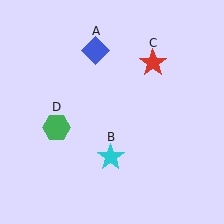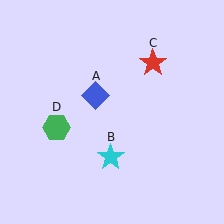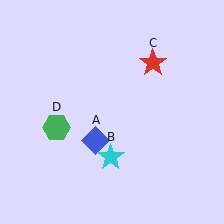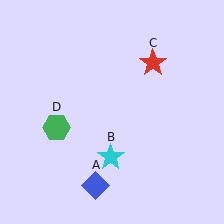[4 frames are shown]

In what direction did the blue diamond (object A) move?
The blue diamond (object A) moved down.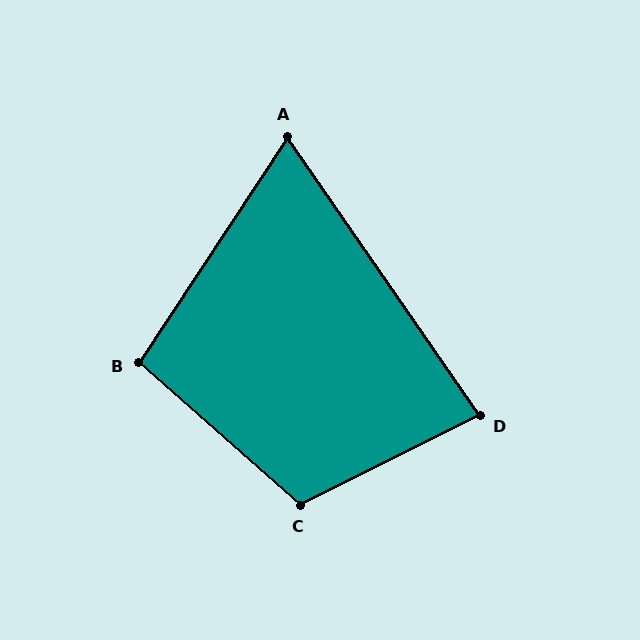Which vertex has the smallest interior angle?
A, at approximately 68 degrees.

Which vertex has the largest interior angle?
C, at approximately 112 degrees.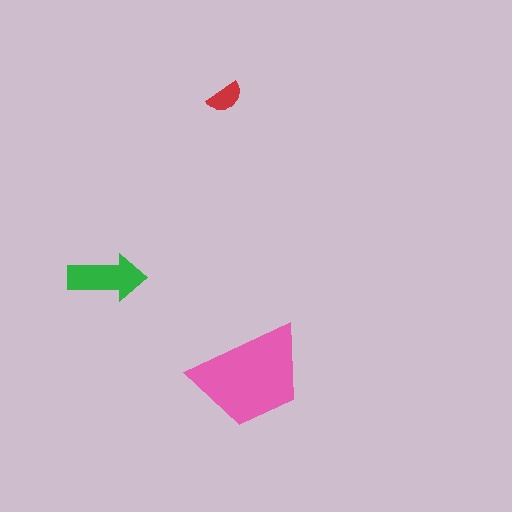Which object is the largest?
The pink trapezoid.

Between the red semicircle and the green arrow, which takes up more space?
The green arrow.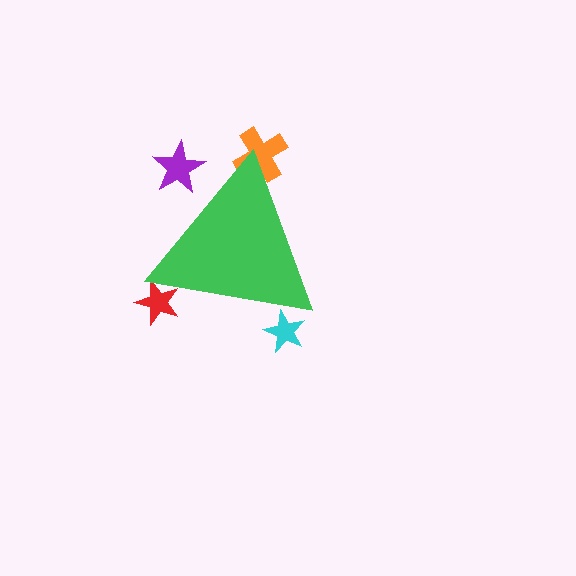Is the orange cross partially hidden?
Yes, the orange cross is partially hidden behind the green triangle.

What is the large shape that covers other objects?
A green triangle.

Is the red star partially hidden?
Yes, the red star is partially hidden behind the green triangle.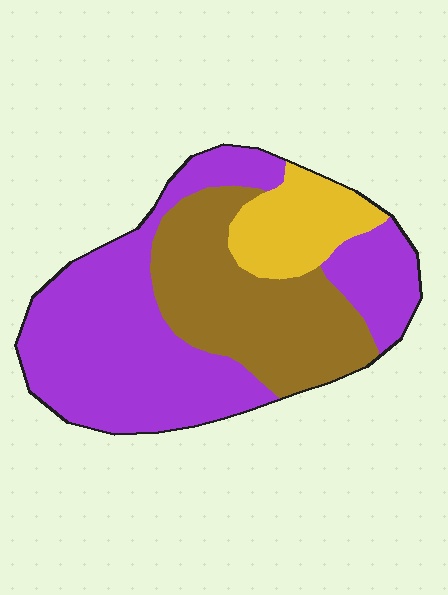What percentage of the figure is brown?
Brown takes up about one third (1/3) of the figure.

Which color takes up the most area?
Purple, at roughly 55%.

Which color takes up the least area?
Yellow, at roughly 15%.